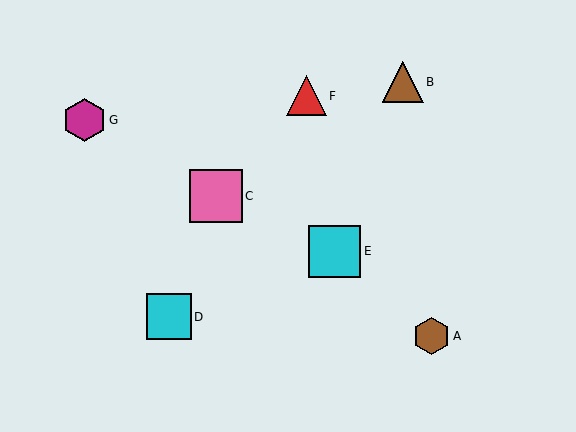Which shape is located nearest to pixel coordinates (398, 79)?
The brown triangle (labeled B) at (403, 82) is nearest to that location.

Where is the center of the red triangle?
The center of the red triangle is at (306, 96).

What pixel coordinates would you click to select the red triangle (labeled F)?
Click at (306, 96) to select the red triangle F.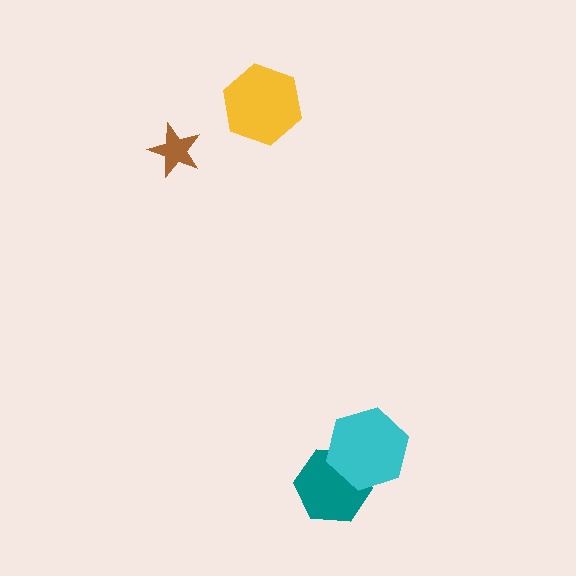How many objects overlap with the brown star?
0 objects overlap with the brown star.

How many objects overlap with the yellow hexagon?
0 objects overlap with the yellow hexagon.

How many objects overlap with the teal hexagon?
1 object overlaps with the teal hexagon.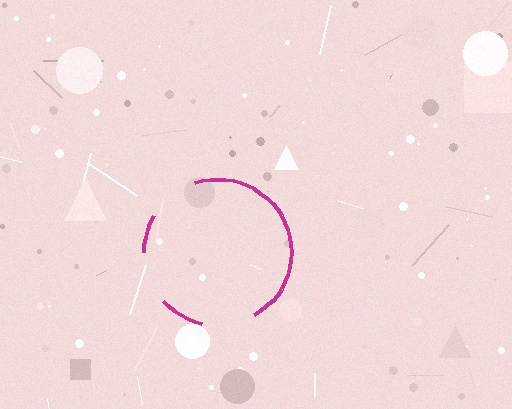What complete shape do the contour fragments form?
The contour fragments form a circle.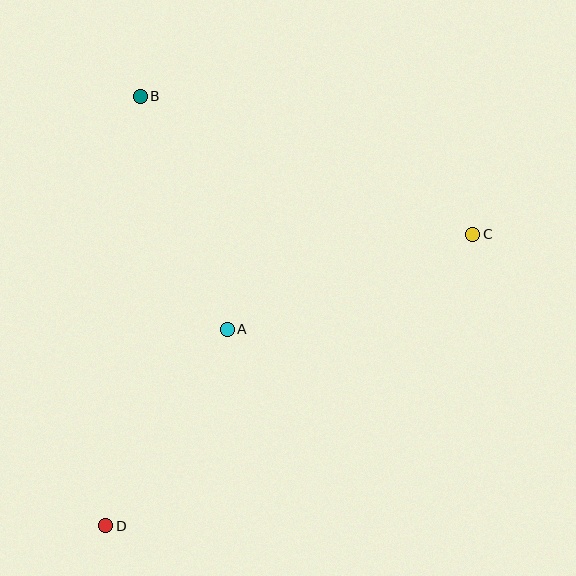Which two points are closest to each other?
Points A and D are closest to each other.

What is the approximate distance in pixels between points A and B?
The distance between A and B is approximately 249 pixels.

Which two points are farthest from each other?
Points C and D are farthest from each other.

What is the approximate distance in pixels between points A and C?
The distance between A and C is approximately 263 pixels.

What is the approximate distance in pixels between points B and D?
The distance between B and D is approximately 431 pixels.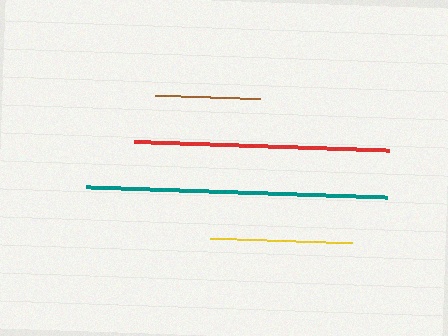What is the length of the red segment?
The red segment is approximately 256 pixels long.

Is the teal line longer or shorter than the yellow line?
The teal line is longer than the yellow line.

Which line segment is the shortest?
The brown line is the shortest at approximately 105 pixels.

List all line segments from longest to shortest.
From longest to shortest: teal, red, yellow, brown.